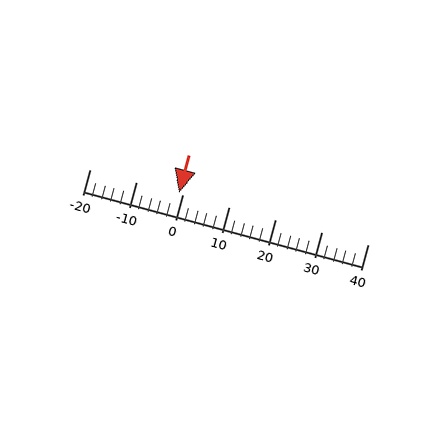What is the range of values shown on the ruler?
The ruler shows values from -20 to 40.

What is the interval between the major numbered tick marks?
The major tick marks are spaced 10 units apart.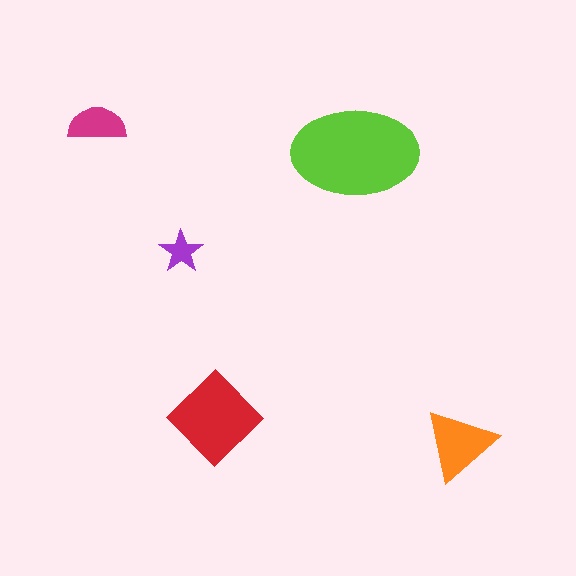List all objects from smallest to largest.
The purple star, the magenta semicircle, the orange triangle, the red diamond, the lime ellipse.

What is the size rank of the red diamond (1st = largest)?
2nd.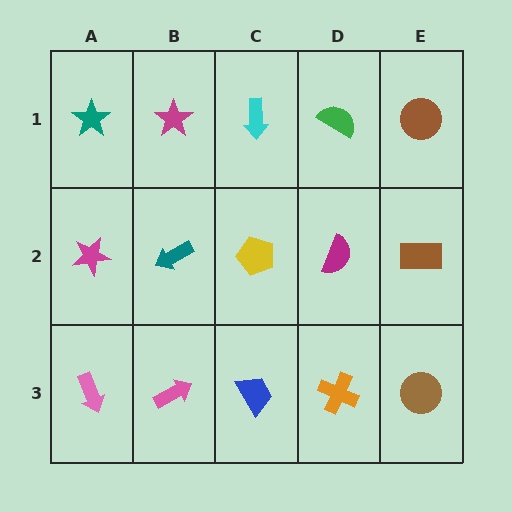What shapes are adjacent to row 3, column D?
A magenta semicircle (row 2, column D), a blue trapezoid (row 3, column C), a brown circle (row 3, column E).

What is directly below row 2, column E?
A brown circle.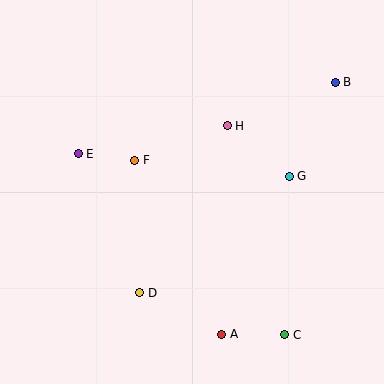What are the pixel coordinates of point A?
Point A is at (222, 334).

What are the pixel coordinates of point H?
Point H is at (227, 126).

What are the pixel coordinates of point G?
Point G is at (289, 176).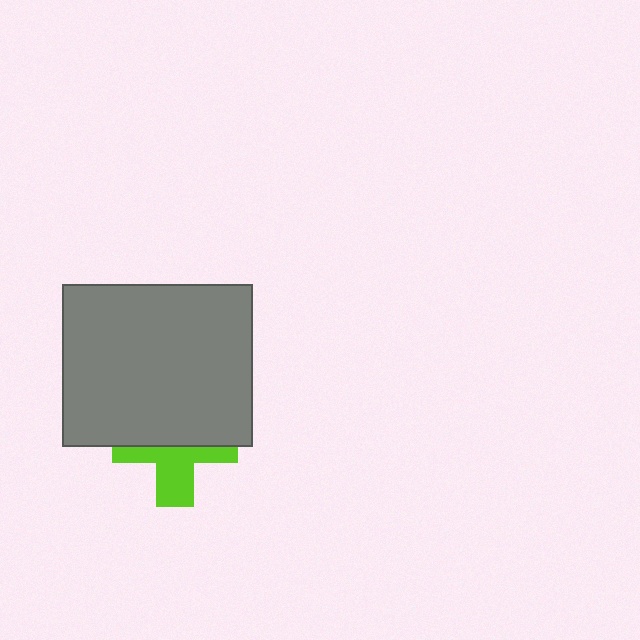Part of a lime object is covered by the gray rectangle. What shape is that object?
It is a cross.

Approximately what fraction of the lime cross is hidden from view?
Roughly 56% of the lime cross is hidden behind the gray rectangle.